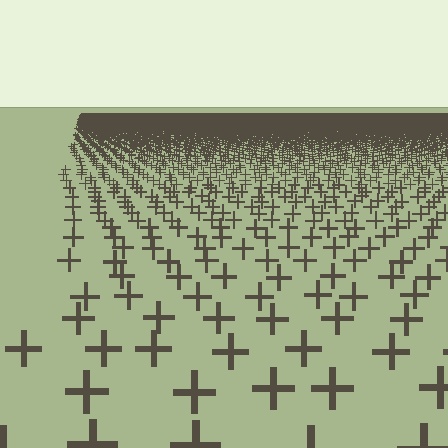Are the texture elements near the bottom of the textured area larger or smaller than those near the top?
Larger. Near the bottom, elements are closer to the viewer and appear at a bigger on-screen size.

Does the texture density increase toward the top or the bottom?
Density increases toward the top.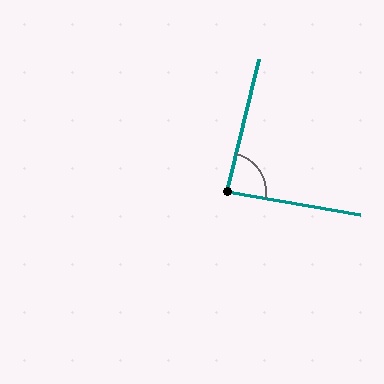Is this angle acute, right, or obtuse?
It is approximately a right angle.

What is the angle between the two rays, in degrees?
Approximately 86 degrees.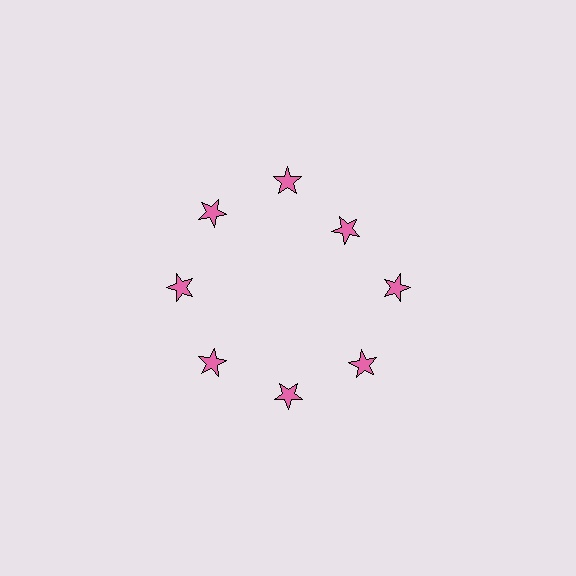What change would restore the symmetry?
The symmetry would be restored by moving it outward, back onto the ring so that all 8 stars sit at equal angles and equal distance from the center.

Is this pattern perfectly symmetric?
No. The 8 pink stars are arranged in a ring, but one element near the 2 o'clock position is pulled inward toward the center, breaking the 8-fold rotational symmetry.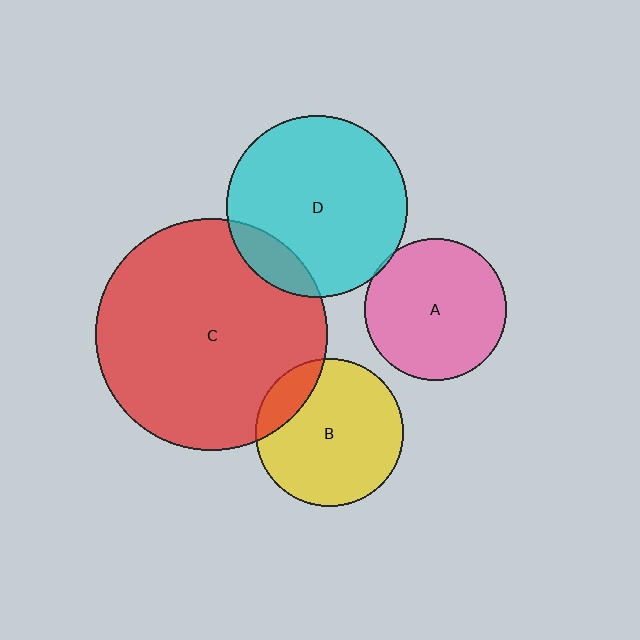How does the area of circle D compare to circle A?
Approximately 1.6 times.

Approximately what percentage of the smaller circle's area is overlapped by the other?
Approximately 15%.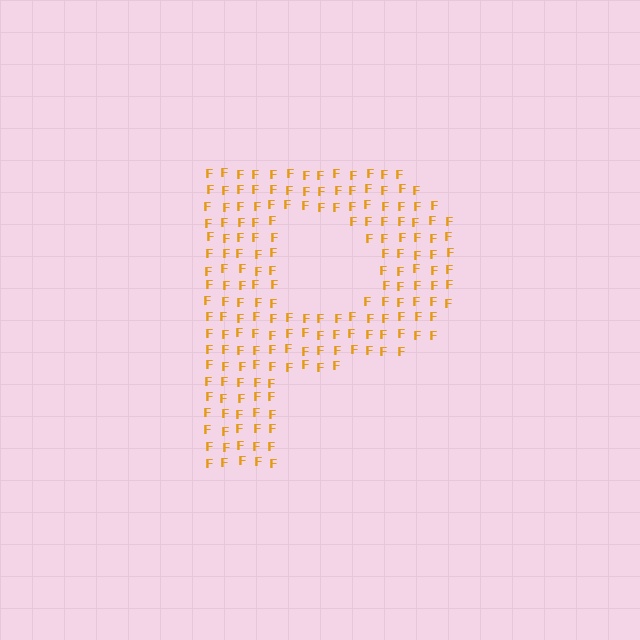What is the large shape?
The large shape is the letter P.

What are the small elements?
The small elements are letter F's.